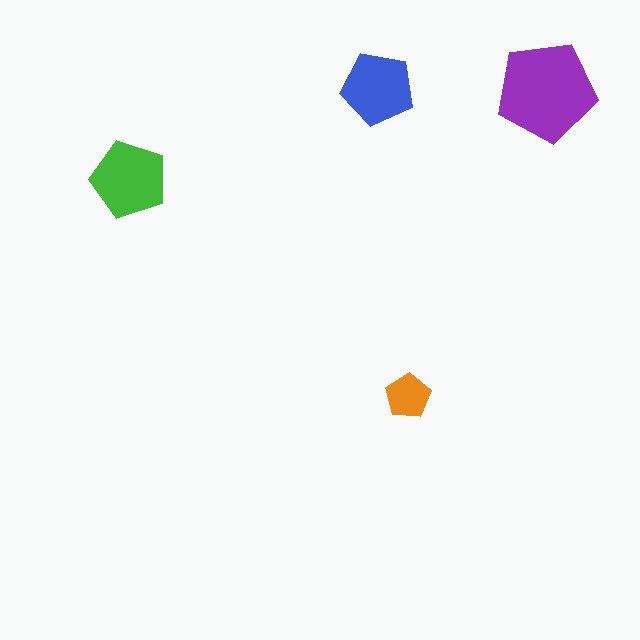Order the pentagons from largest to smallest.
the purple one, the green one, the blue one, the orange one.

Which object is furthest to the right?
The purple pentagon is rightmost.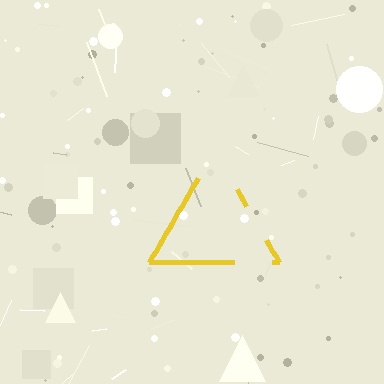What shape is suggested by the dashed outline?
The dashed outline suggests a triangle.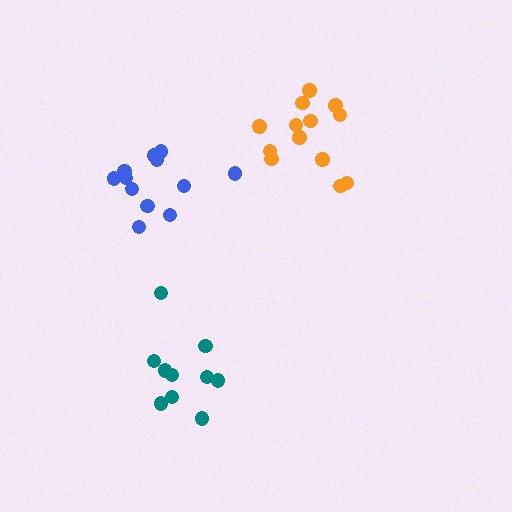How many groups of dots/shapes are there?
There are 3 groups.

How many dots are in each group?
Group 1: 13 dots, Group 2: 10 dots, Group 3: 12 dots (35 total).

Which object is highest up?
The orange cluster is topmost.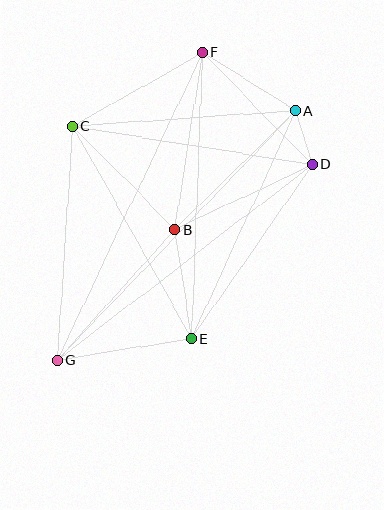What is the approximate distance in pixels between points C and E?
The distance between C and E is approximately 243 pixels.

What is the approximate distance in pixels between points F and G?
The distance between F and G is approximately 340 pixels.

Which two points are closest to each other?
Points A and D are closest to each other.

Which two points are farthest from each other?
Points A and G are farthest from each other.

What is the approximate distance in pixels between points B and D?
The distance between B and D is approximately 151 pixels.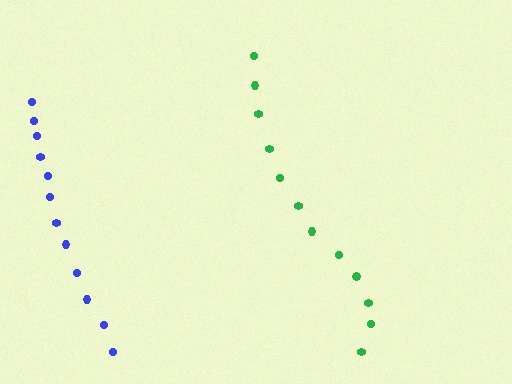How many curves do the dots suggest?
There are 2 distinct paths.